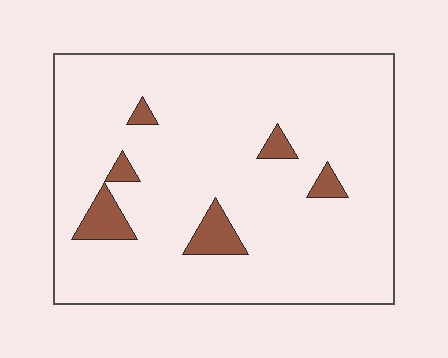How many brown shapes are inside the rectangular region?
6.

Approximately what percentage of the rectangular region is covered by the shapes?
Approximately 10%.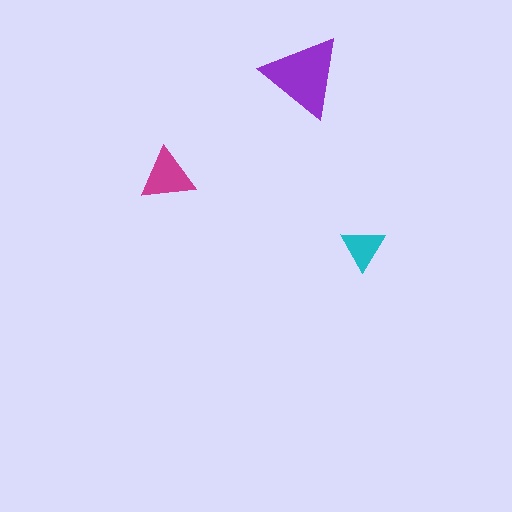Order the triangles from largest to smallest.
the purple one, the magenta one, the cyan one.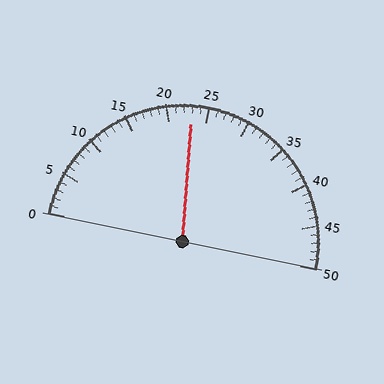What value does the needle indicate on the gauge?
The needle indicates approximately 23.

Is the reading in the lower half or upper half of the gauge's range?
The reading is in the lower half of the range (0 to 50).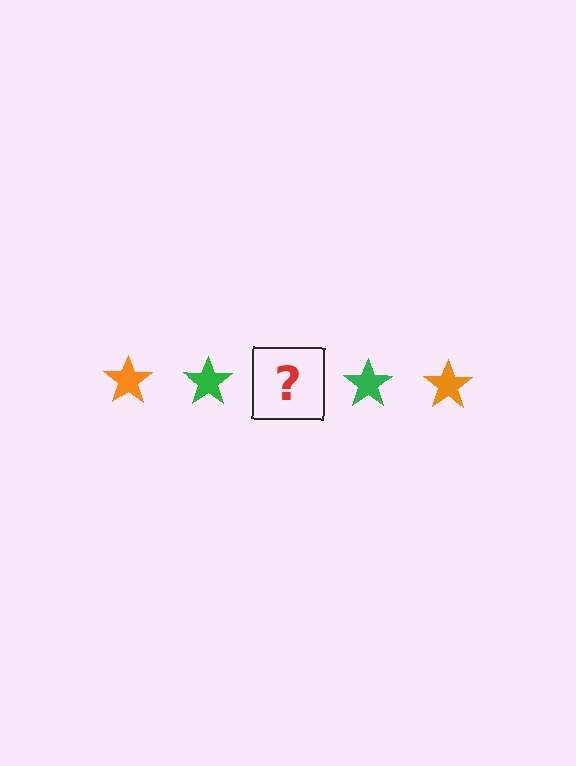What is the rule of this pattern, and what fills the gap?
The rule is that the pattern cycles through orange, green stars. The gap should be filled with an orange star.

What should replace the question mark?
The question mark should be replaced with an orange star.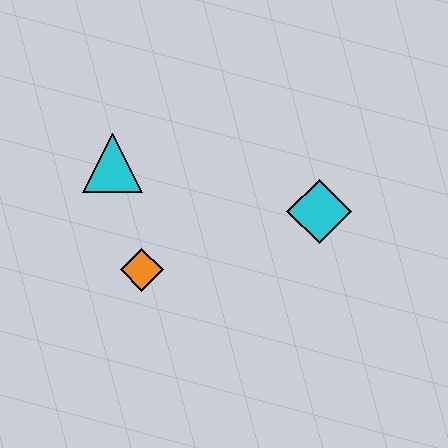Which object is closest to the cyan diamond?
The orange diamond is closest to the cyan diamond.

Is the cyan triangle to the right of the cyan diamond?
No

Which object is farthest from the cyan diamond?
The cyan triangle is farthest from the cyan diamond.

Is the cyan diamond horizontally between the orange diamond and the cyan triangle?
No